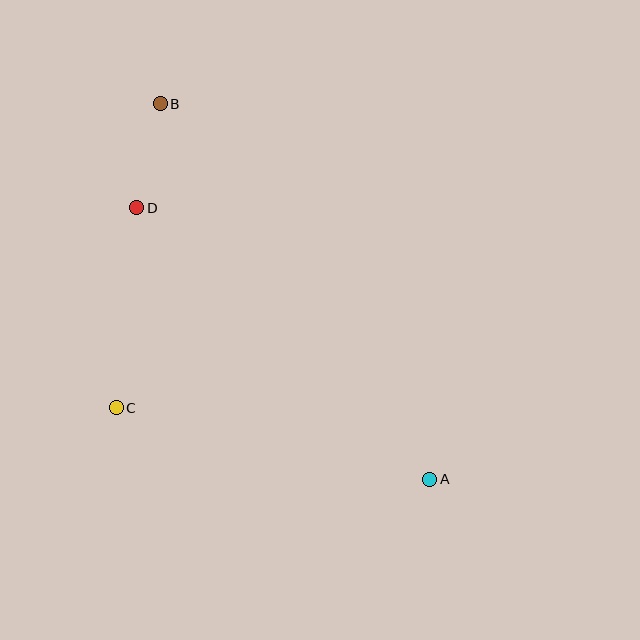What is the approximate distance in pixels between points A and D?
The distance between A and D is approximately 400 pixels.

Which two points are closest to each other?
Points B and D are closest to each other.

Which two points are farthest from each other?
Points A and B are farthest from each other.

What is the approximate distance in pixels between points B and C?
The distance between B and C is approximately 307 pixels.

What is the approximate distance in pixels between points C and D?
The distance between C and D is approximately 201 pixels.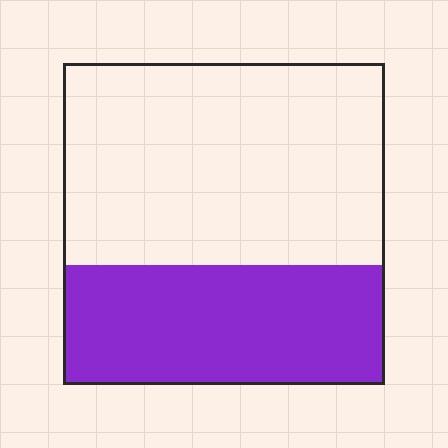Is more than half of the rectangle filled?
No.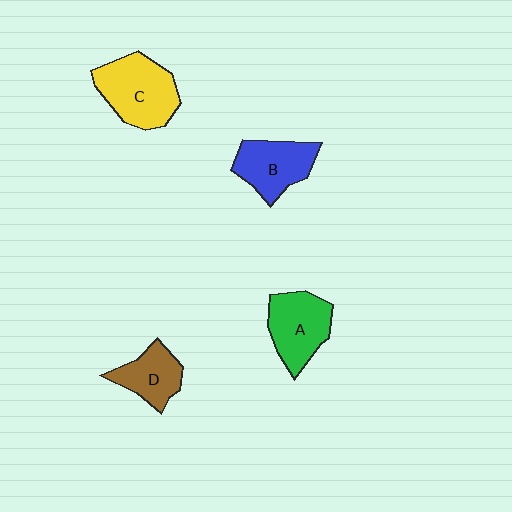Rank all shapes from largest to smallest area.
From largest to smallest: C (yellow), A (green), B (blue), D (brown).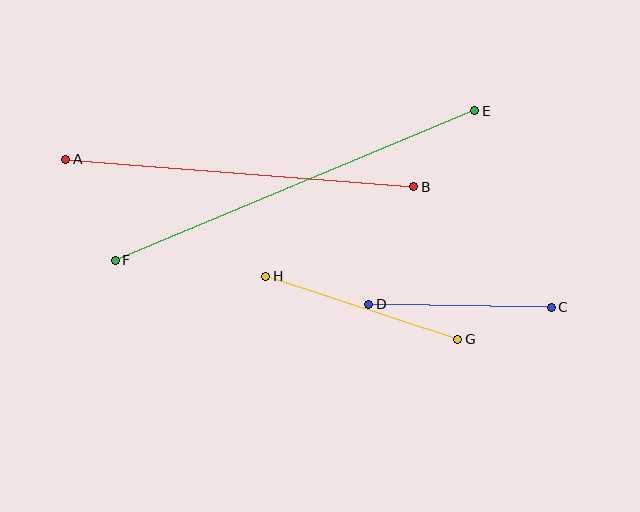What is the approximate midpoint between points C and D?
The midpoint is at approximately (460, 306) pixels.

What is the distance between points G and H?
The distance is approximately 202 pixels.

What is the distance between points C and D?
The distance is approximately 182 pixels.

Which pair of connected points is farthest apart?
Points E and F are farthest apart.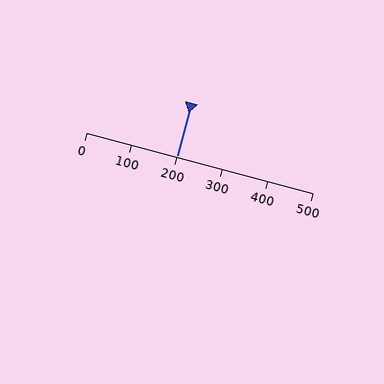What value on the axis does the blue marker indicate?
The marker indicates approximately 200.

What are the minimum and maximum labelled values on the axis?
The axis runs from 0 to 500.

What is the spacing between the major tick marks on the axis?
The major ticks are spaced 100 apart.